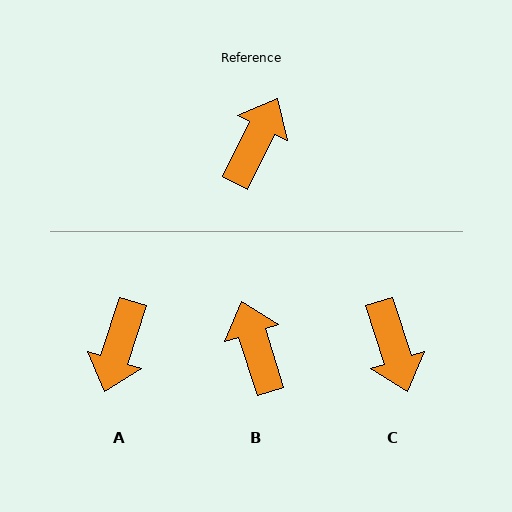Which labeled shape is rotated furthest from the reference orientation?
A, about 171 degrees away.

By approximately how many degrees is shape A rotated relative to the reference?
Approximately 171 degrees clockwise.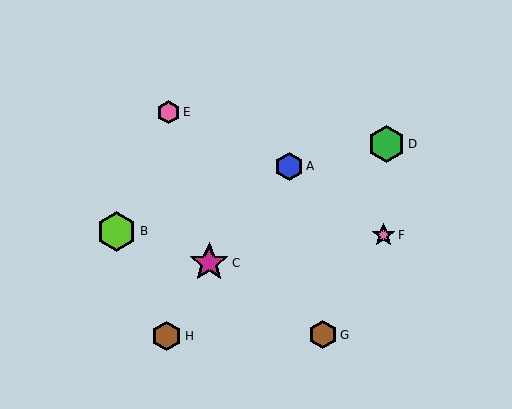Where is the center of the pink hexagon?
The center of the pink hexagon is at (168, 112).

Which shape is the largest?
The lime hexagon (labeled B) is the largest.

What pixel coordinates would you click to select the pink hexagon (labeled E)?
Click at (168, 112) to select the pink hexagon E.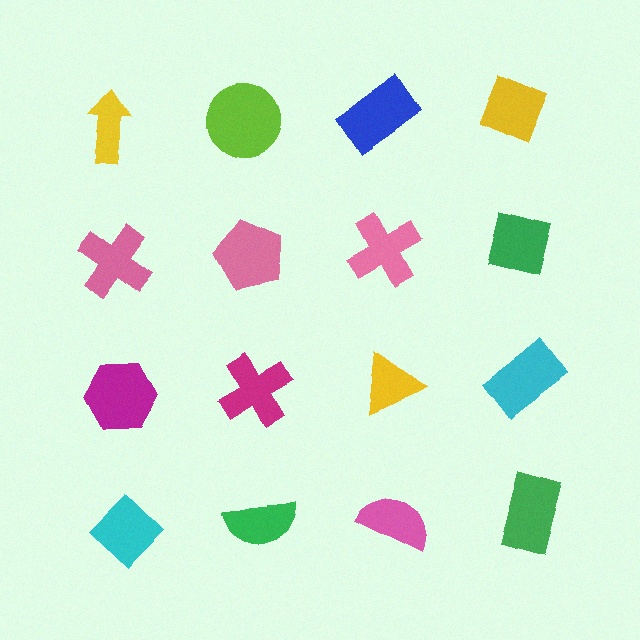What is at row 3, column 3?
A yellow triangle.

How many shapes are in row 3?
4 shapes.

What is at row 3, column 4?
A cyan rectangle.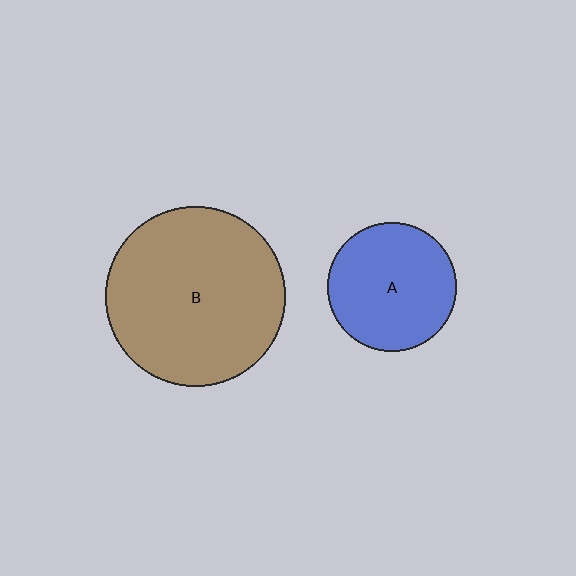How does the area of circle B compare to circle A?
Approximately 1.9 times.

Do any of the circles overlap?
No, none of the circles overlap.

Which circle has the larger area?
Circle B (brown).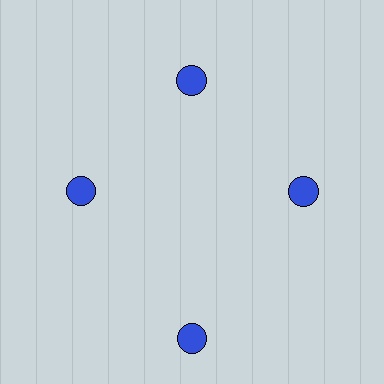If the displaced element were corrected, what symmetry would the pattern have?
It would have 4-fold rotational symmetry — the pattern would map onto itself every 90 degrees.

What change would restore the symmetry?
The symmetry would be restored by moving it inward, back onto the ring so that all 4 circles sit at equal angles and equal distance from the center.